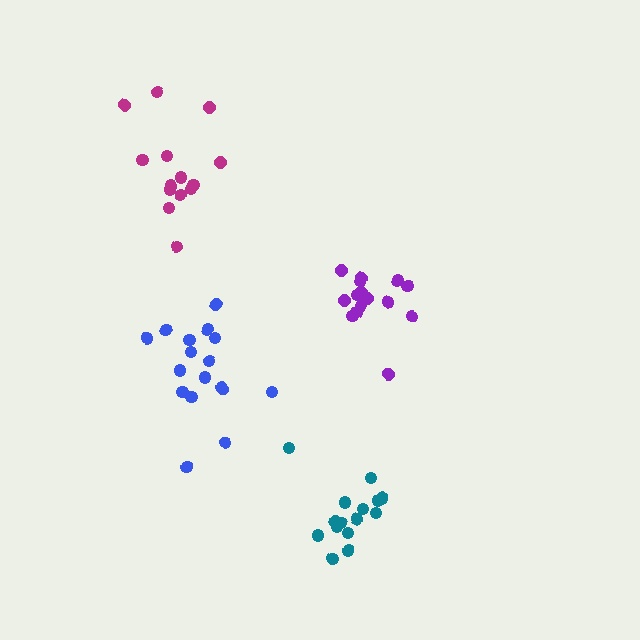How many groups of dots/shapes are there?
There are 4 groups.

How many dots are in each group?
Group 1: 14 dots, Group 2: 15 dots, Group 3: 15 dots, Group 4: 17 dots (61 total).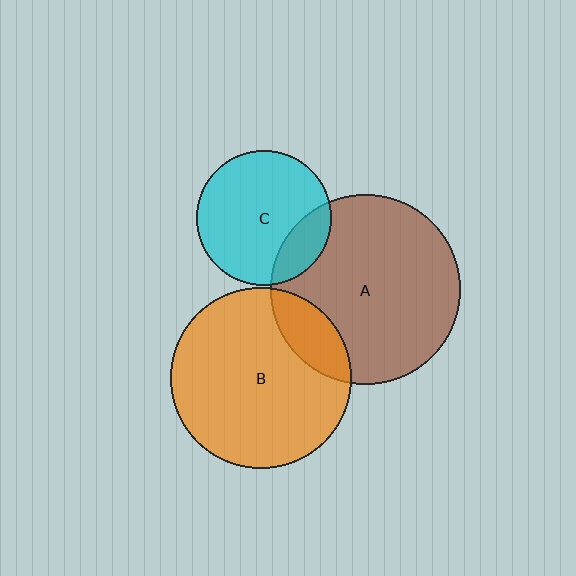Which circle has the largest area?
Circle A (brown).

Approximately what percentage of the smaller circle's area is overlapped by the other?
Approximately 20%.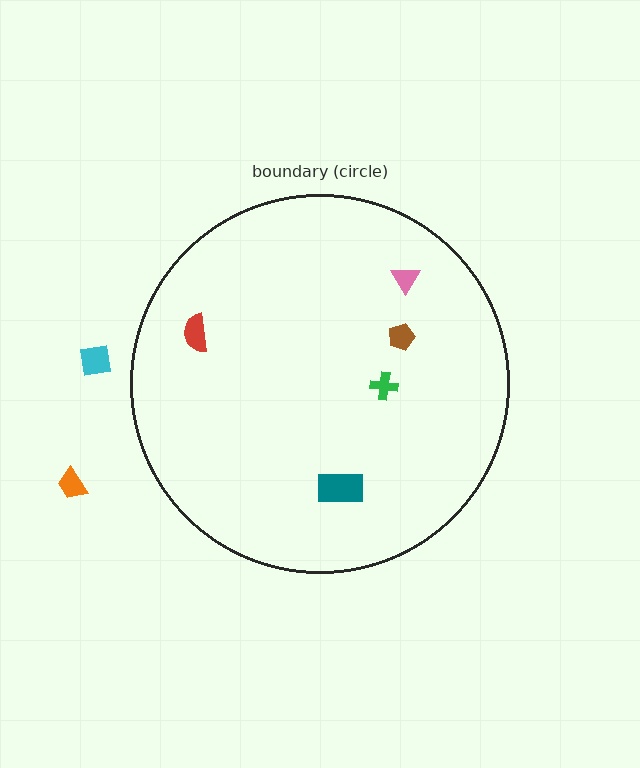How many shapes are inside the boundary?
5 inside, 2 outside.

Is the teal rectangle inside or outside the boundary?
Inside.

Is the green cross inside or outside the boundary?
Inside.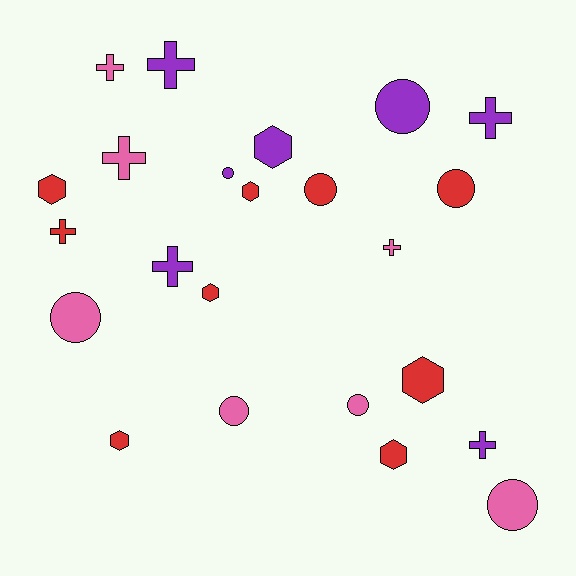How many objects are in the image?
There are 23 objects.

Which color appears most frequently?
Red, with 9 objects.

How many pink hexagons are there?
There are no pink hexagons.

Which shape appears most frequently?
Cross, with 8 objects.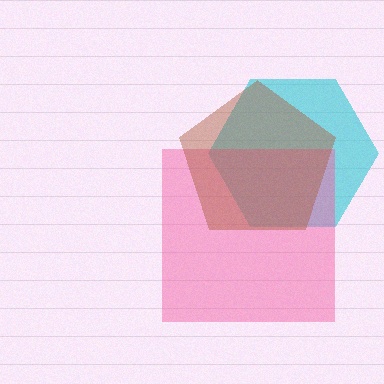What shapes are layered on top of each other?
The layered shapes are: a cyan hexagon, a pink square, a brown pentagon.